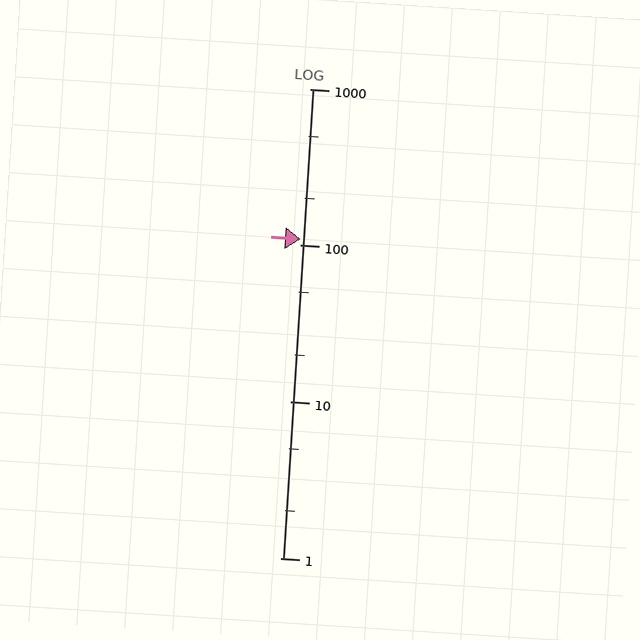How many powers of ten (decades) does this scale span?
The scale spans 3 decades, from 1 to 1000.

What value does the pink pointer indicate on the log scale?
The pointer indicates approximately 110.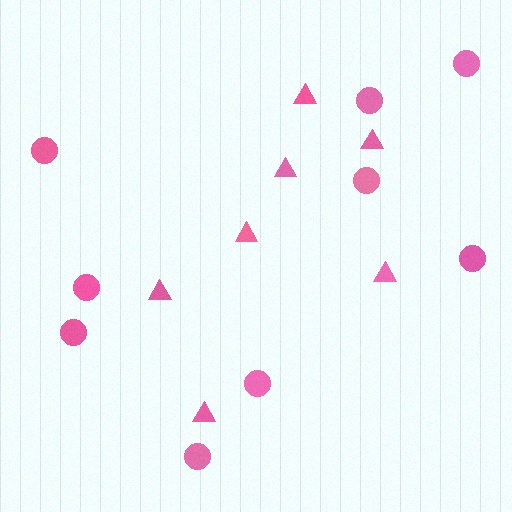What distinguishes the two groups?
There are 2 groups: one group of circles (9) and one group of triangles (7).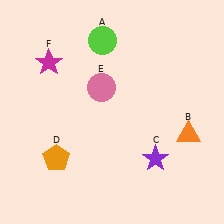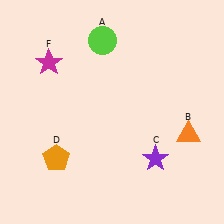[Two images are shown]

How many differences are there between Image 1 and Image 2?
There is 1 difference between the two images.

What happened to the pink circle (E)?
The pink circle (E) was removed in Image 2. It was in the top-left area of Image 1.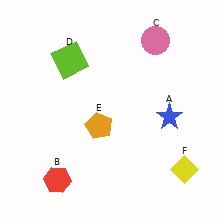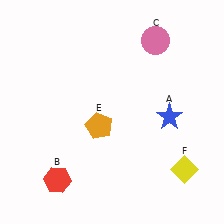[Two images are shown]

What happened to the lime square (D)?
The lime square (D) was removed in Image 2. It was in the top-left area of Image 1.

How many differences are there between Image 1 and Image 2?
There is 1 difference between the two images.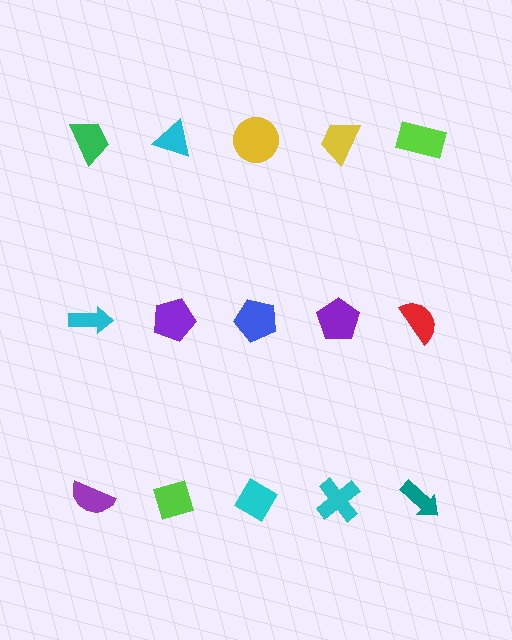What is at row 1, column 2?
A cyan triangle.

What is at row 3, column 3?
A cyan diamond.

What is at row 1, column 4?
A yellow trapezoid.